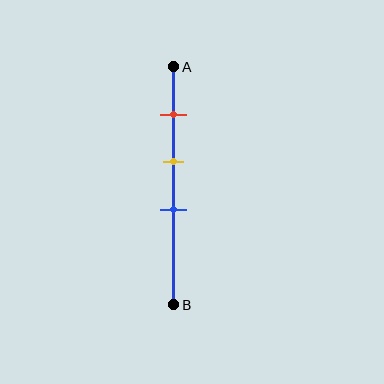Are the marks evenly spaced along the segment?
Yes, the marks are approximately evenly spaced.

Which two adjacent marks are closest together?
The yellow and blue marks are the closest adjacent pair.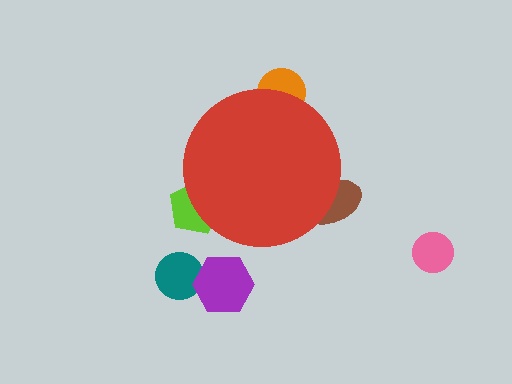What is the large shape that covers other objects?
A red circle.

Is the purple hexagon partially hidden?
No, the purple hexagon is fully visible.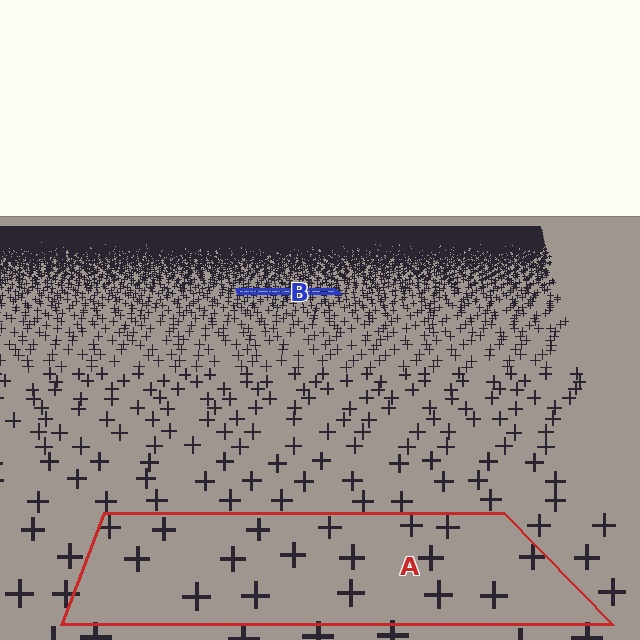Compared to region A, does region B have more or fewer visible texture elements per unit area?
Region B has more texture elements per unit area — they are packed more densely because it is farther away.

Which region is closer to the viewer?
Region A is closer. The texture elements there are larger and more spread out.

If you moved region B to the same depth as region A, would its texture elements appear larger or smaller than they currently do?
They would appear larger. At a closer depth, the same texture elements are projected at a bigger on-screen size.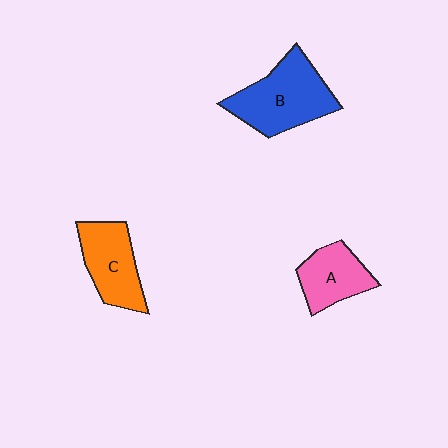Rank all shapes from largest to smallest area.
From largest to smallest: B (blue), C (orange), A (pink).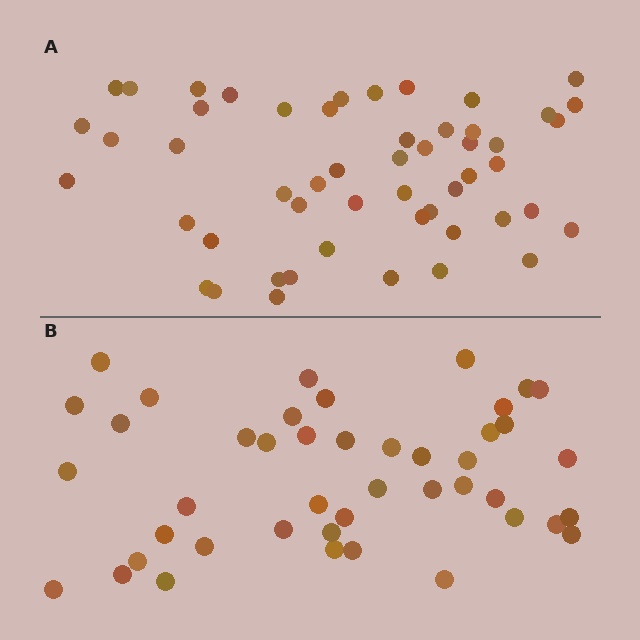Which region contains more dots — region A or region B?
Region A (the top region) has more dots.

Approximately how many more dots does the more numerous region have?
Region A has roughly 8 or so more dots than region B.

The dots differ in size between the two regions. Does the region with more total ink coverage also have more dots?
No. Region B has more total ink coverage because its dots are larger, but region A actually contains more individual dots. Total area can be misleading — the number of items is what matters here.